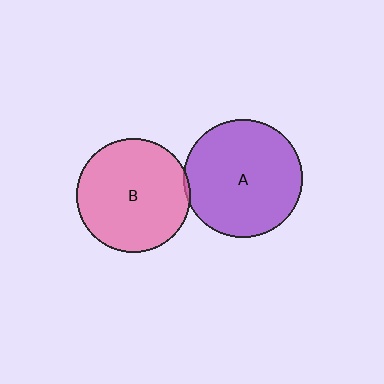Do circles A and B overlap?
Yes.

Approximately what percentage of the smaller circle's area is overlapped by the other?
Approximately 5%.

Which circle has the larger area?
Circle A (purple).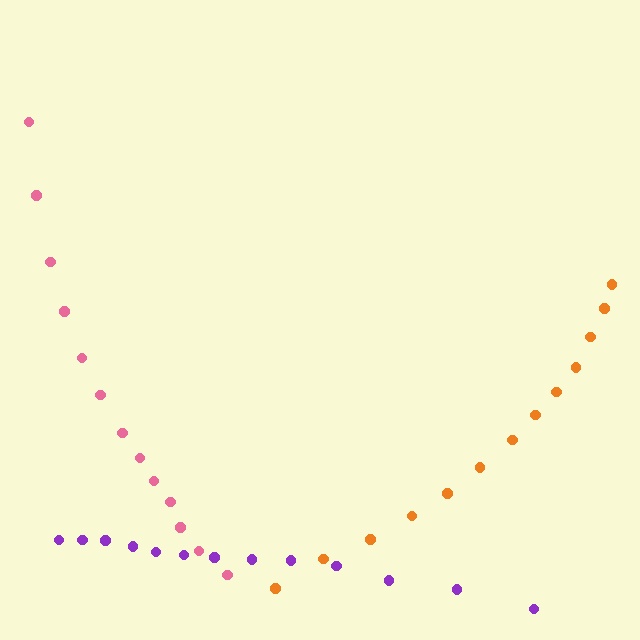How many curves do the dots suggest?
There are 3 distinct paths.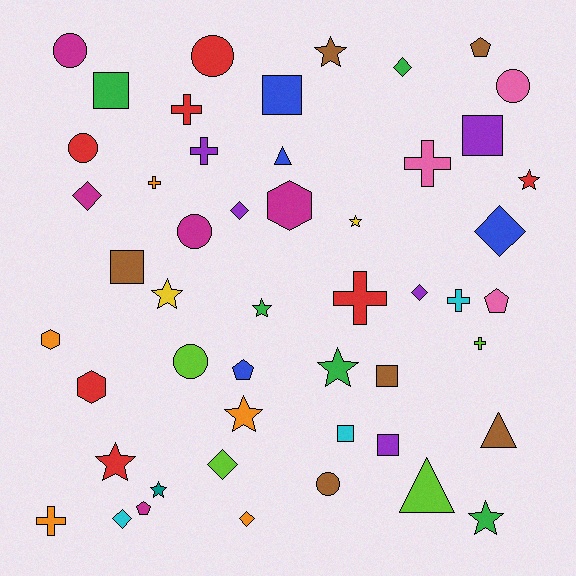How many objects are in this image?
There are 50 objects.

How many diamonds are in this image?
There are 8 diamonds.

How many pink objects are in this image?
There are 3 pink objects.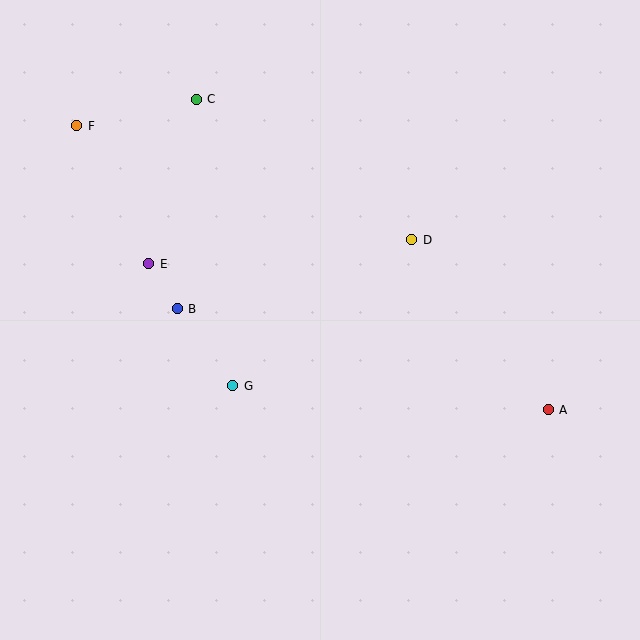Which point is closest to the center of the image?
Point G at (233, 386) is closest to the center.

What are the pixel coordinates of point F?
Point F is at (77, 126).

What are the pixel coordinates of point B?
Point B is at (177, 309).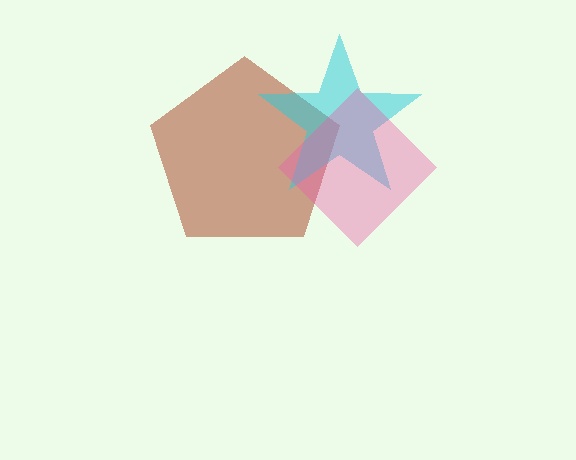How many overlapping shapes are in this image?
There are 3 overlapping shapes in the image.